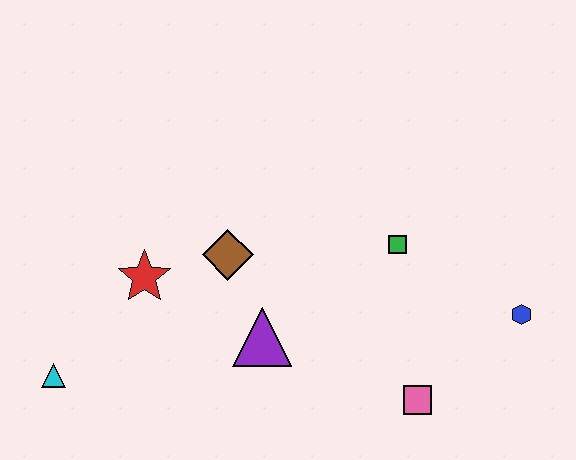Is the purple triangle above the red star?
No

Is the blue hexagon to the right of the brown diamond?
Yes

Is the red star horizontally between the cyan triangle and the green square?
Yes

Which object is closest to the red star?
The brown diamond is closest to the red star.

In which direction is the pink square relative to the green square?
The pink square is below the green square.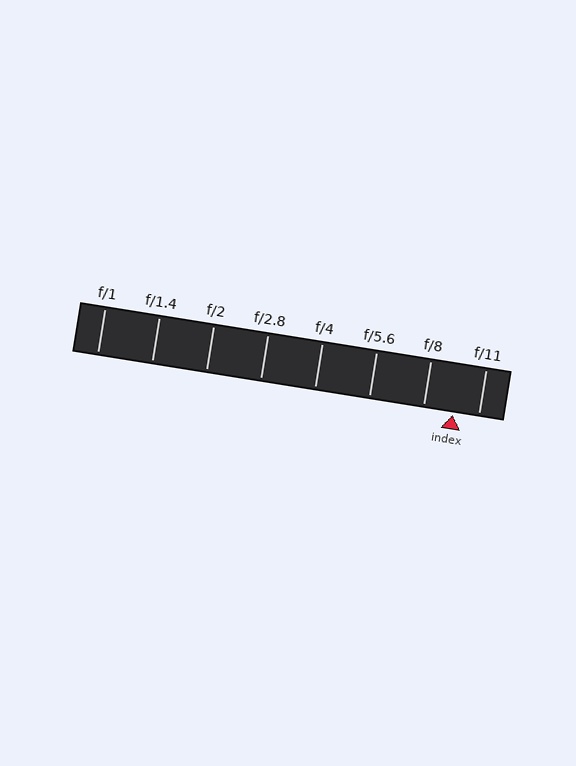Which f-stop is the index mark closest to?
The index mark is closest to f/11.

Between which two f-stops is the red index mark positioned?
The index mark is between f/8 and f/11.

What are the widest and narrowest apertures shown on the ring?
The widest aperture shown is f/1 and the narrowest is f/11.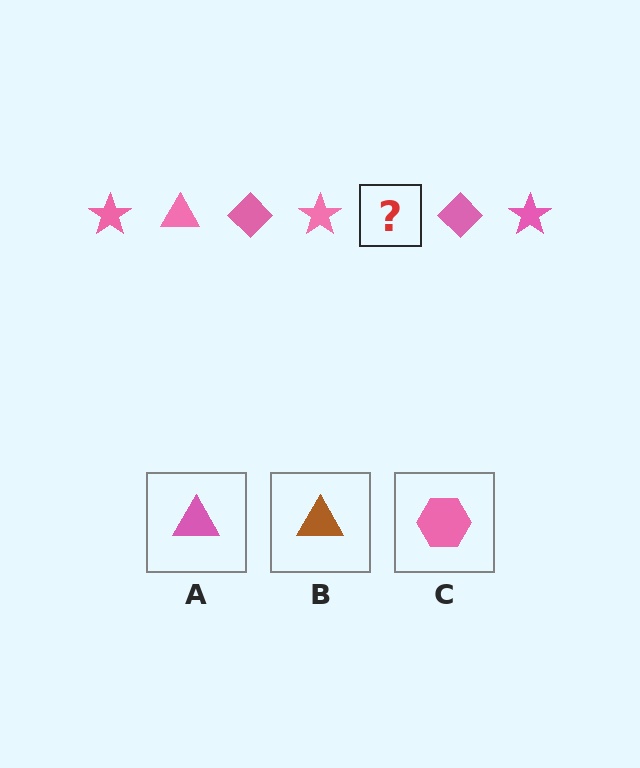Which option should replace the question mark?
Option A.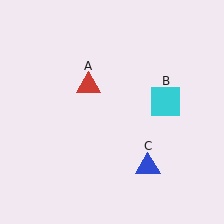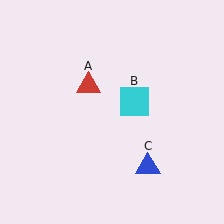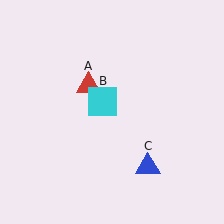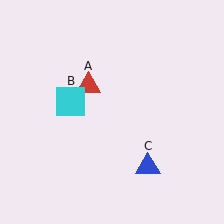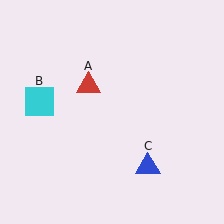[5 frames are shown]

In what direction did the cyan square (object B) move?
The cyan square (object B) moved left.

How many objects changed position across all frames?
1 object changed position: cyan square (object B).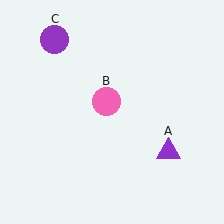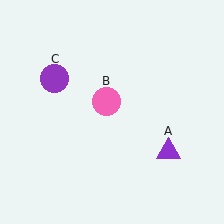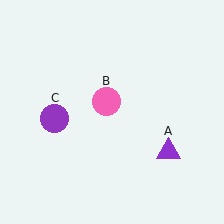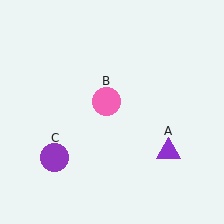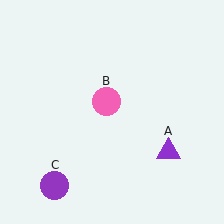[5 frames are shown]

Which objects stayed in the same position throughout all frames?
Purple triangle (object A) and pink circle (object B) remained stationary.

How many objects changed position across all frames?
1 object changed position: purple circle (object C).